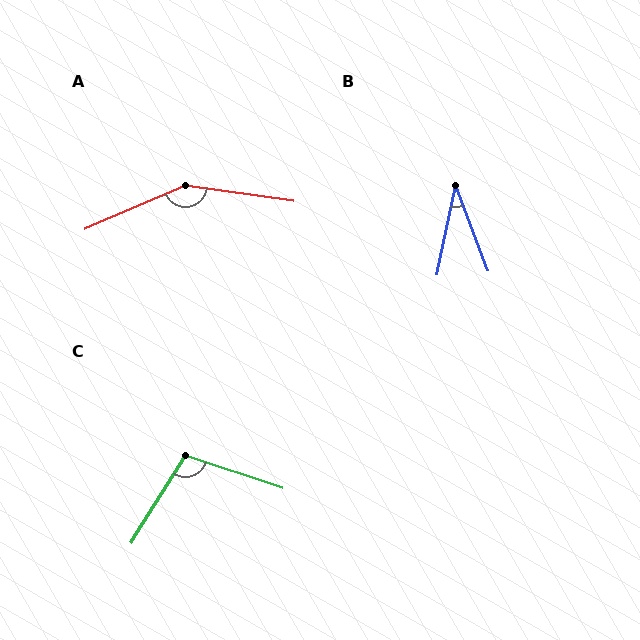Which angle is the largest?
A, at approximately 148 degrees.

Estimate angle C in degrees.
Approximately 103 degrees.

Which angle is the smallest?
B, at approximately 33 degrees.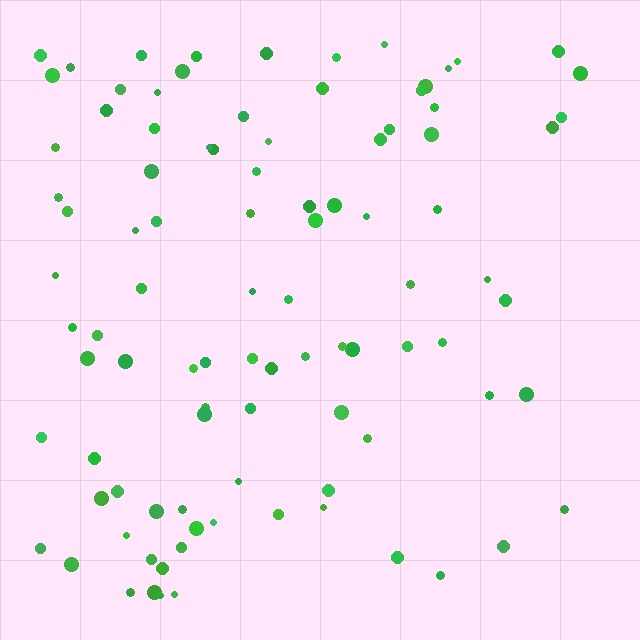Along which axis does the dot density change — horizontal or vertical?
Horizontal.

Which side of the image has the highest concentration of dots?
The left.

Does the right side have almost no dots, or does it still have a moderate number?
Still a moderate number, just noticeably fewer than the left.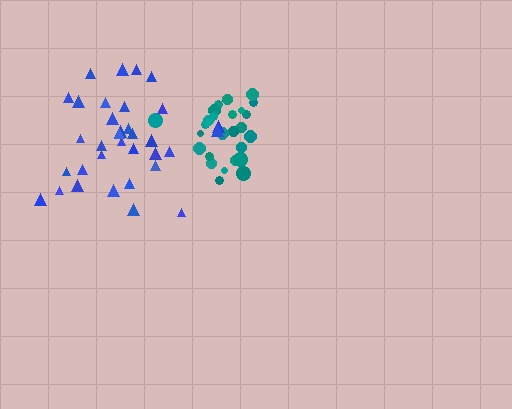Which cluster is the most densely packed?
Teal.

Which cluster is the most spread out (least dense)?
Blue.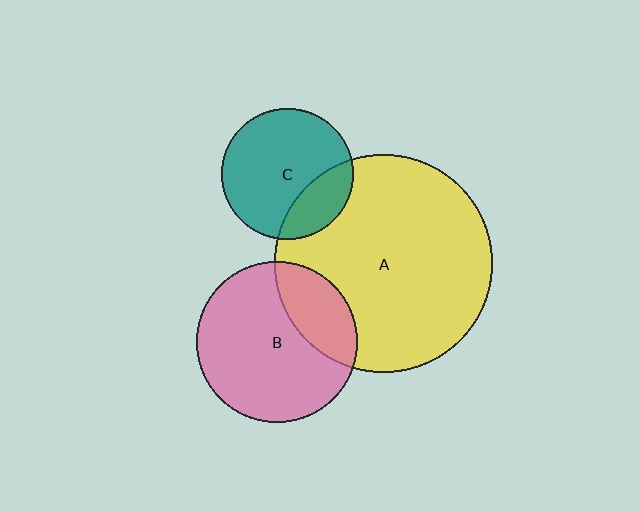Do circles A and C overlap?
Yes.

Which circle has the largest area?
Circle A (yellow).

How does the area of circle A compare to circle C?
Approximately 2.8 times.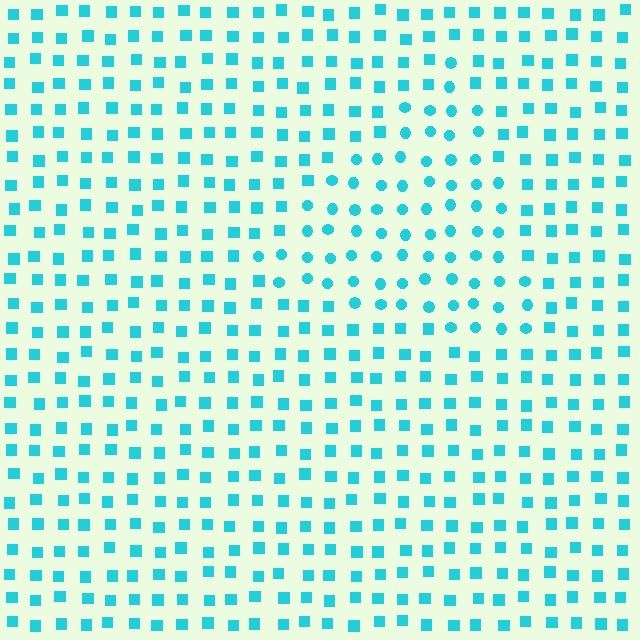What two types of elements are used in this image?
The image uses circles inside the triangle region and squares outside it.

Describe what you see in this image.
The image is filled with small cyan elements arranged in a uniform grid. A triangle-shaped region contains circles, while the surrounding area contains squares. The boundary is defined purely by the change in element shape.